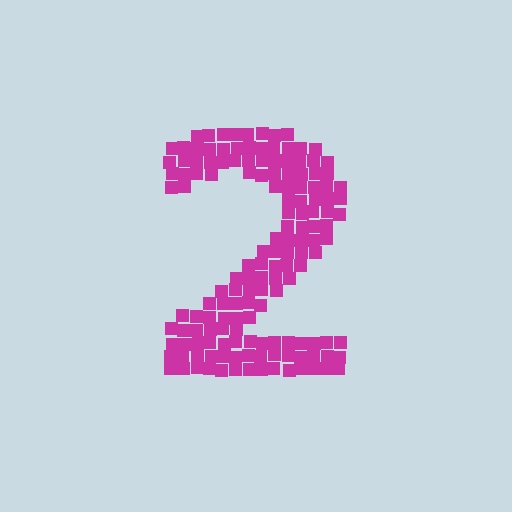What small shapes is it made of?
It is made of small squares.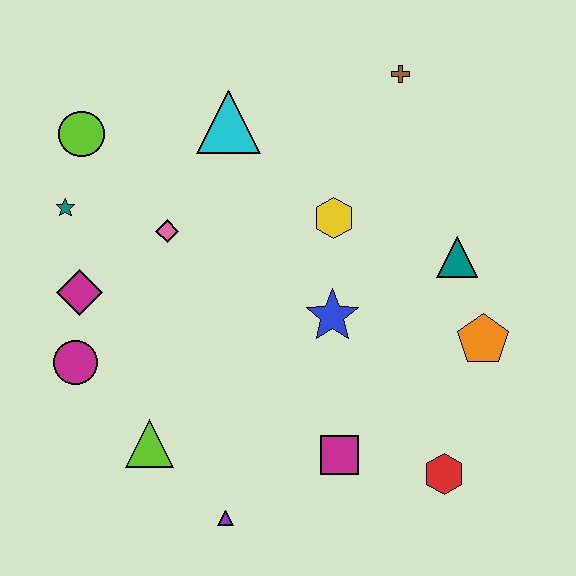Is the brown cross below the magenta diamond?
No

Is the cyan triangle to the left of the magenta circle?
No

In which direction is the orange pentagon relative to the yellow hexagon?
The orange pentagon is to the right of the yellow hexagon.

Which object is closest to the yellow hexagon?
The blue star is closest to the yellow hexagon.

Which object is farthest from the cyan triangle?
The red hexagon is farthest from the cyan triangle.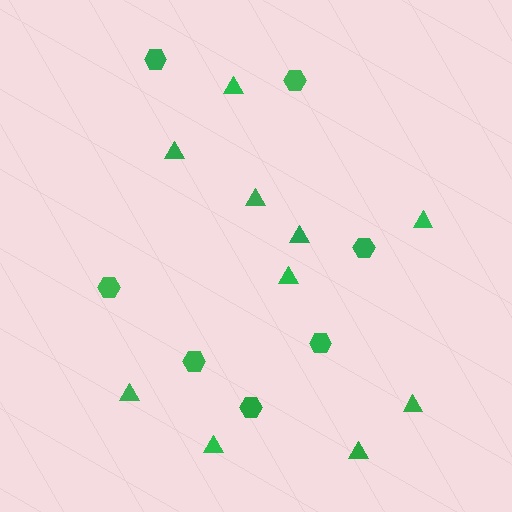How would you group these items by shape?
There are 2 groups: one group of triangles (10) and one group of hexagons (7).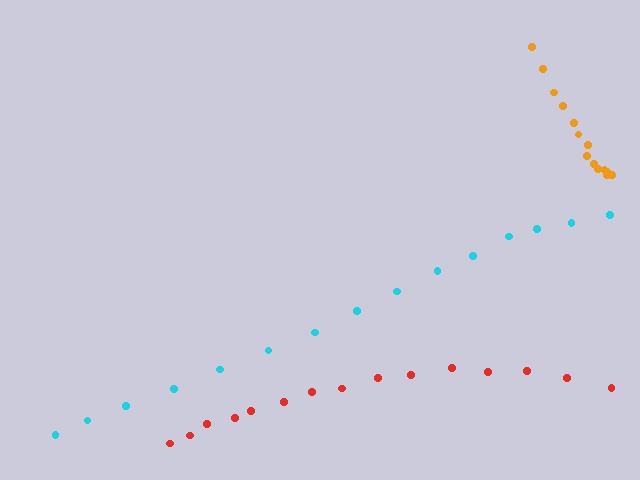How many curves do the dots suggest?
There are 3 distinct paths.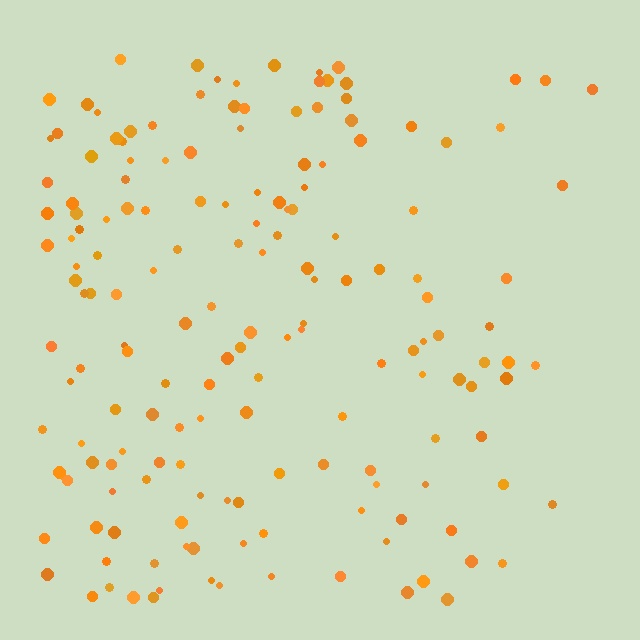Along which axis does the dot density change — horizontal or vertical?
Horizontal.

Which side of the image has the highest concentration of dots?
The left.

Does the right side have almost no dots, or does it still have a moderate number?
Still a moderate number, just noticeably fewer than the left.